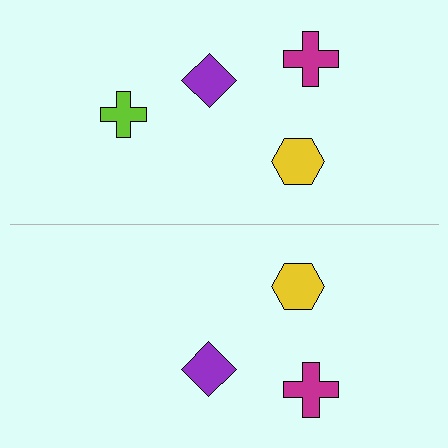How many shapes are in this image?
There are 7 shapes in this image.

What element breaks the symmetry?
A lime cross is missing from the bottom side.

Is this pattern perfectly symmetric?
No, the pattern is not perfectly symmetric. A lime cross is missing from the bottom side.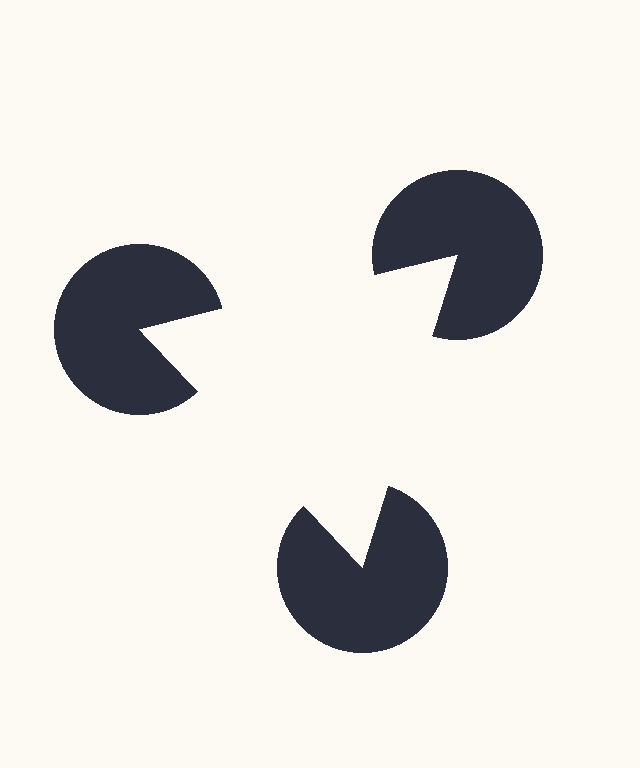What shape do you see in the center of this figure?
An illusory triangle — its edges are inferred from the aligned wedge cuts in the pac-man discs, not physically drawn.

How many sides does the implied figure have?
3 sides.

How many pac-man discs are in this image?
There are 3 — one at each vertex of the illusory triangle.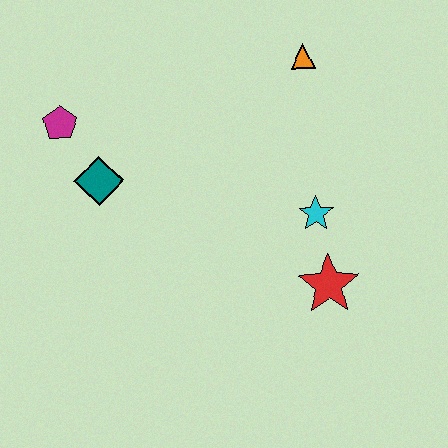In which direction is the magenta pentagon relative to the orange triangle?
The magenta pentagon is to the left of the orange triangle.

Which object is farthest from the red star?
The magenta pentagon is farthest from the red star.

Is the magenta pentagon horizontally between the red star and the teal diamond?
No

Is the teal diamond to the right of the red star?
No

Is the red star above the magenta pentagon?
No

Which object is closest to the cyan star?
The red star is closest to the cyan star.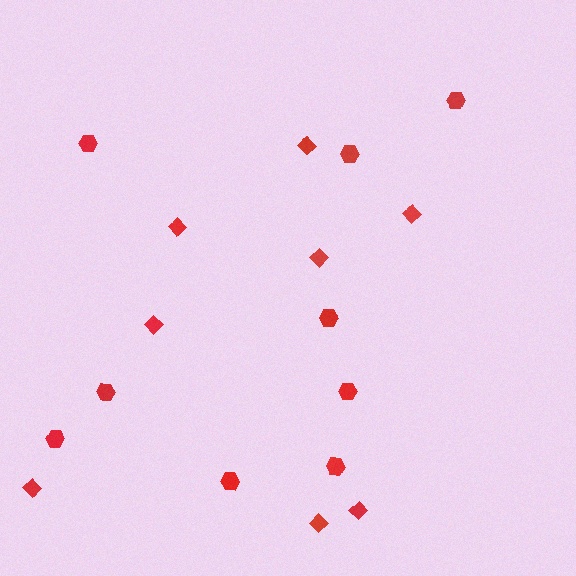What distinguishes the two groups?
There are 2 groups: one group of diamonds (8) and one group of hexagons (9).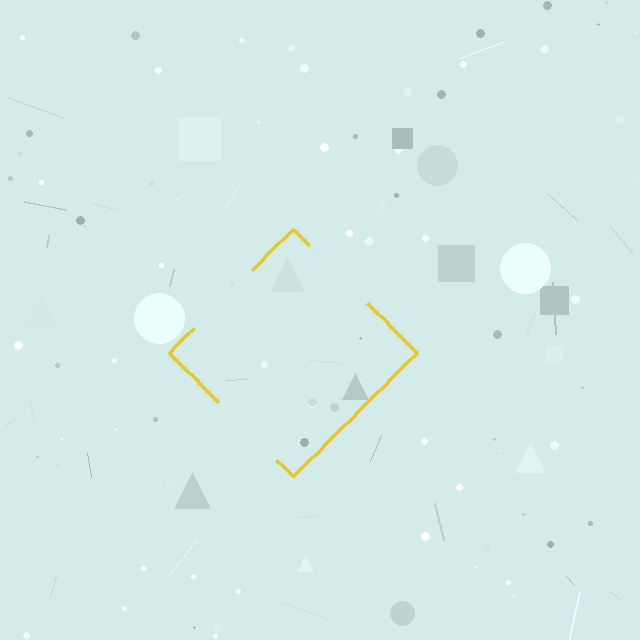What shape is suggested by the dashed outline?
The dashed outline suggests a diamond.